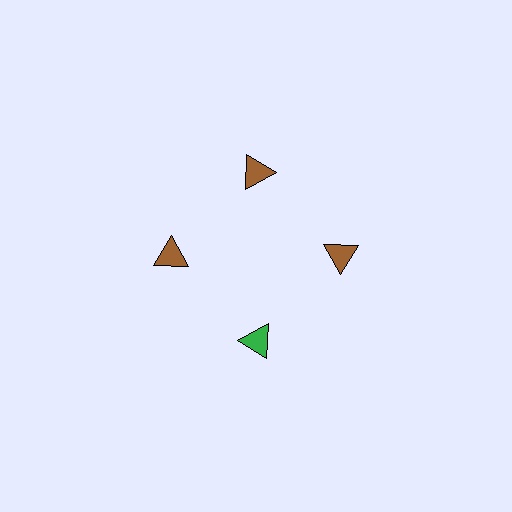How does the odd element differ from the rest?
It has a different color: green instead of brown.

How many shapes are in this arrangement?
There are 4 shapes arranged in a ring pattern.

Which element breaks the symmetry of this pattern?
The green triangle at roughly the 6 o'clock position breaks the symmetry. All other shapes are brown triangles.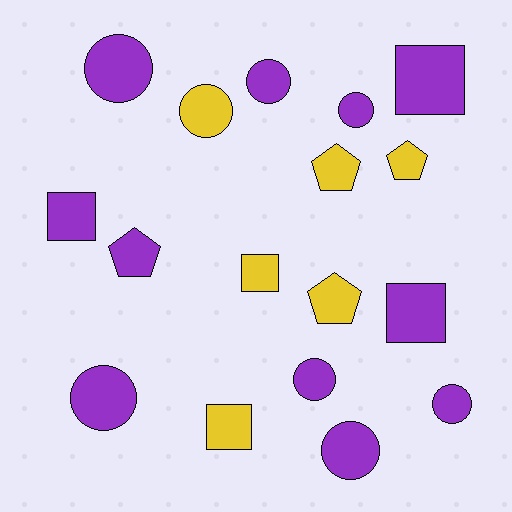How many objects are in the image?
There are 17 objects.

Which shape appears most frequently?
Circle, with 8 objects.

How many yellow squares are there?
There are 2 yellow squares.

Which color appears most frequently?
Purple, with 11 objects.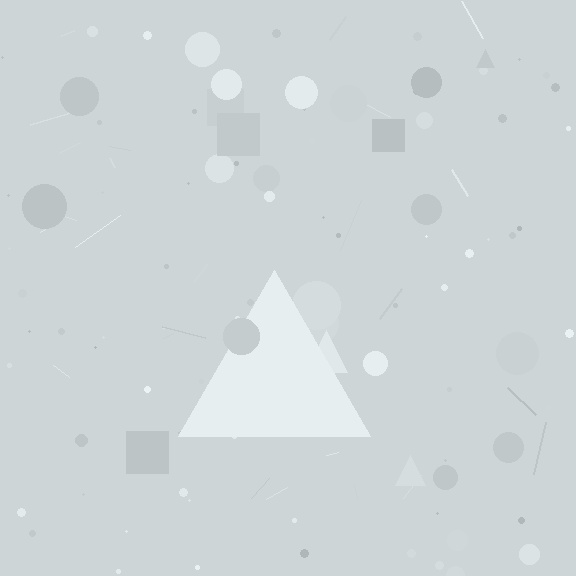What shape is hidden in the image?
A triangle is hidden in the image.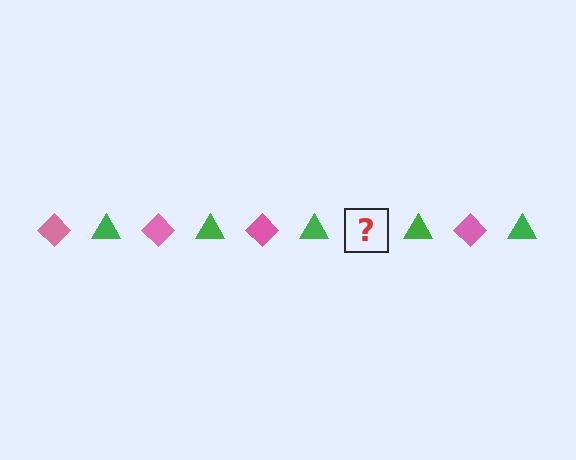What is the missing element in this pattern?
The missing element is a pink diamond.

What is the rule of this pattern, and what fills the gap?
The rule is that the pattern alternates between pink diamond and green triangle. The gap should be filled with a pink diamond.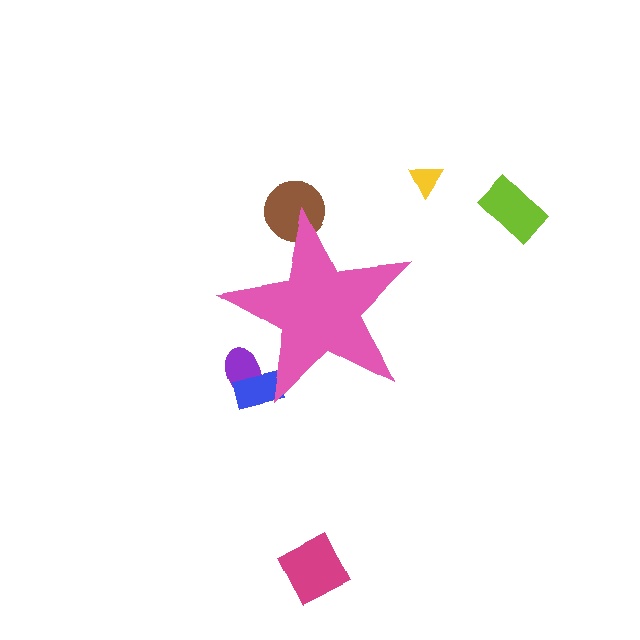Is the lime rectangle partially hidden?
No, the lime rectangle is fully visible.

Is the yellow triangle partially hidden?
No, the yellow triangle is fully visible.